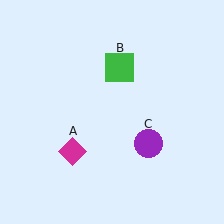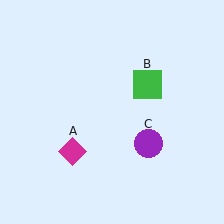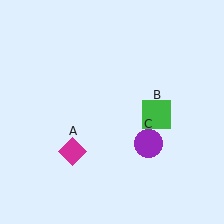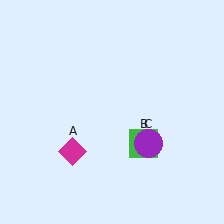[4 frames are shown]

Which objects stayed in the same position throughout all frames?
Magenta diamond (object A) and purple circle (object C) remained stationary.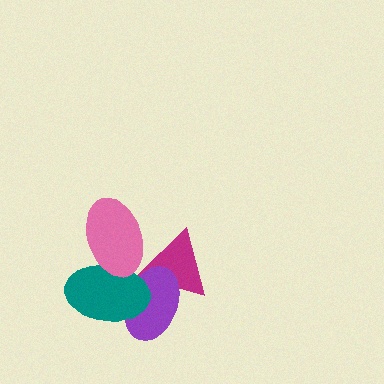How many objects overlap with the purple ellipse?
2 objects overlap with the purple ellipse.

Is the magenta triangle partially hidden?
Yes, it is partially covered by another shape.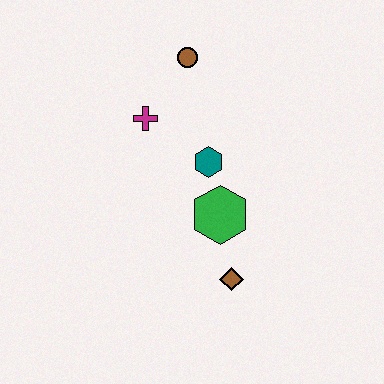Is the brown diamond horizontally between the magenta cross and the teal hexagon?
No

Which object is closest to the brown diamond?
The green hexagon is closest to the brown diamond.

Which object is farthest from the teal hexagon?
The brown diamond is farthest from the teal hexagon.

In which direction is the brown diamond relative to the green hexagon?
The brown diamond is below the green hexagon.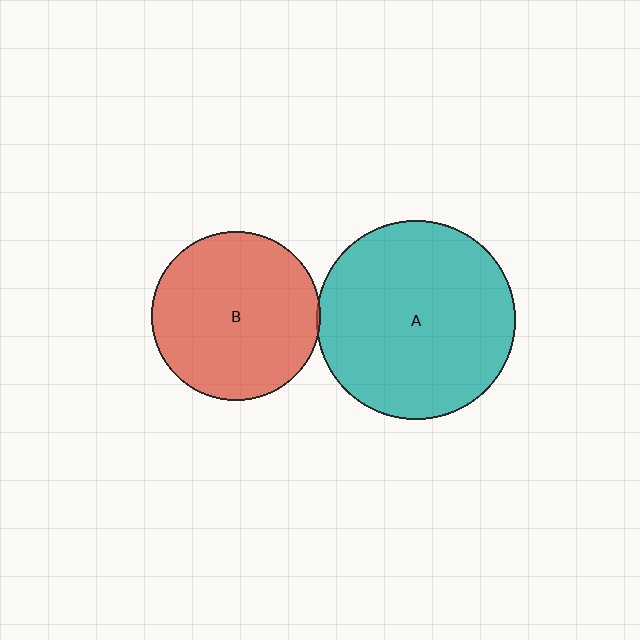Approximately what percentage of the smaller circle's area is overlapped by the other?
Approximately 5%.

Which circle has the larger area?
Circle A (teal).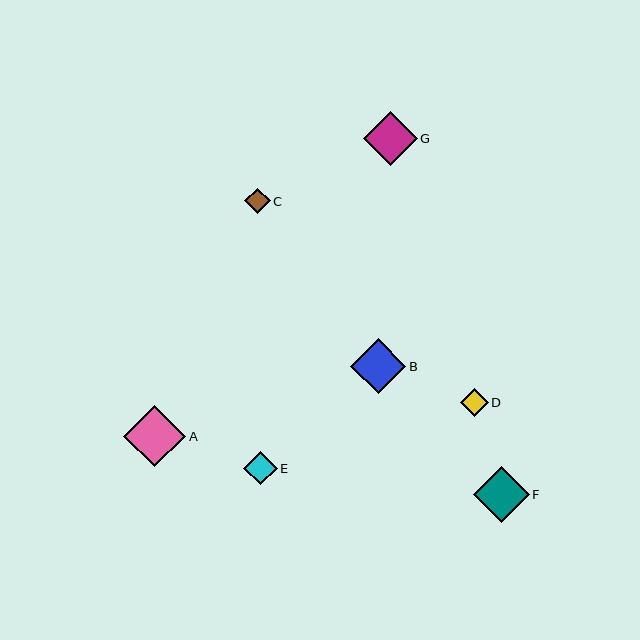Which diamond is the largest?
Diamond A is the largest with a size of approximately 62 pixels.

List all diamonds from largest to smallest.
From largest to smallest: A, F, B, G, E, D, C.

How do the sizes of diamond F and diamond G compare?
Diamond F and diamond G are approximately the same size.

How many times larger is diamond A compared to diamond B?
Diamond A is approximately 1.1 times the size of diamond B.